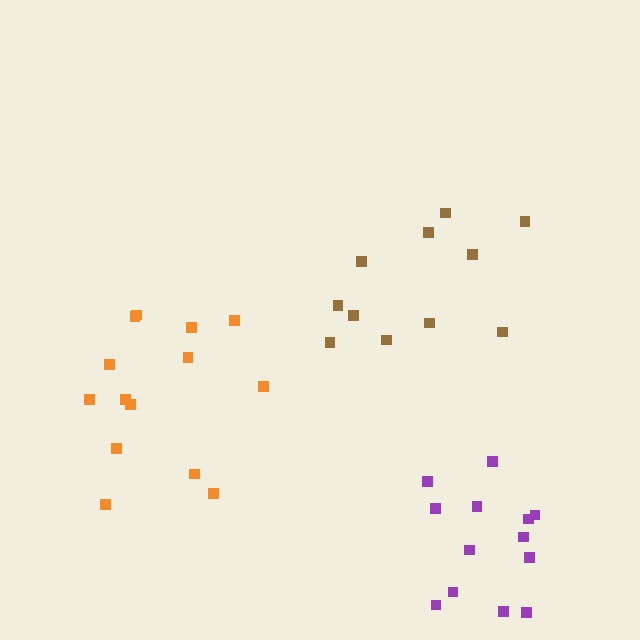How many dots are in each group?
Group 1: 13 dots, Group 2: 14 dots, Group 3: 11 dots (38 total).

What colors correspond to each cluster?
The clusters are colored: purple, orange, brown.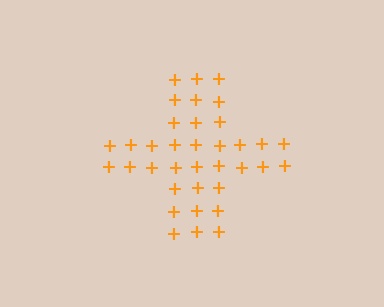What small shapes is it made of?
It is made of small plus signs.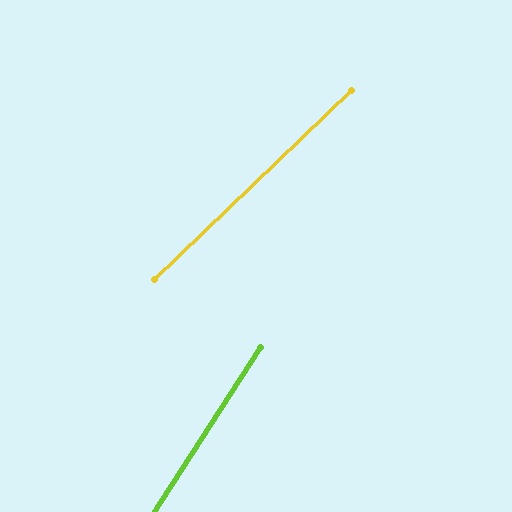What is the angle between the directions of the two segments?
Approximately 13 degrees.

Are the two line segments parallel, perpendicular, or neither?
Neither parallel nor perpendicular — they differ by about 13°.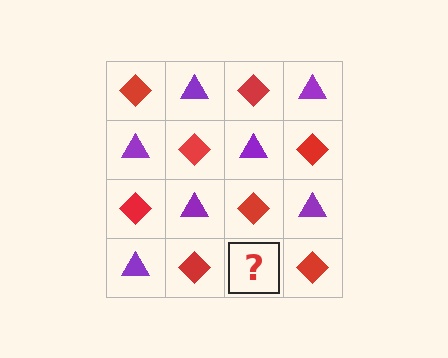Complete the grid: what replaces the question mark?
The question mark should be replaced with a purple triangle.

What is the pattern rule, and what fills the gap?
The rule is that it alternates red diamond and purple triangle in a checkerboard pattern. The gap should be filled with a purple triangle.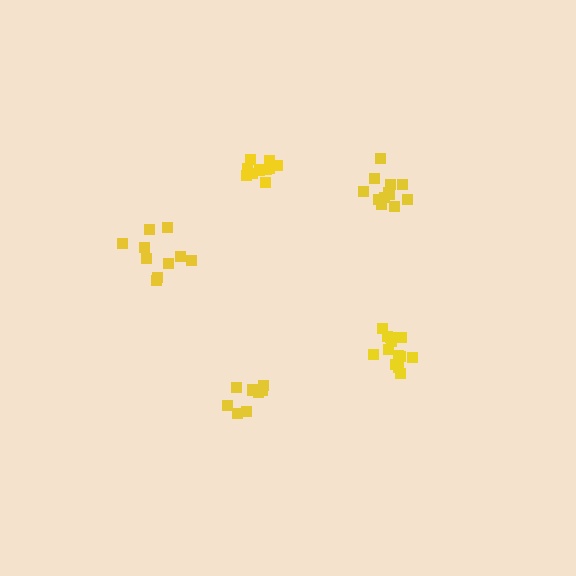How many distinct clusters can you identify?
There are 5 distinct clusters.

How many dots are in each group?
Group 1: 13 dots, Group 2: 9 dots, Group 3: 13 dots, Group 4: 12 dots, Group 5: 10 dots (57 total).